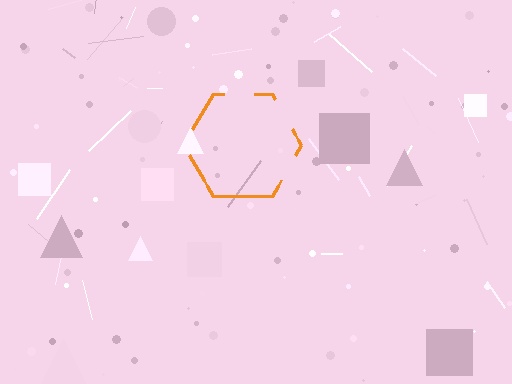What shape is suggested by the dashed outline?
The dashed outline suggests a hexagon.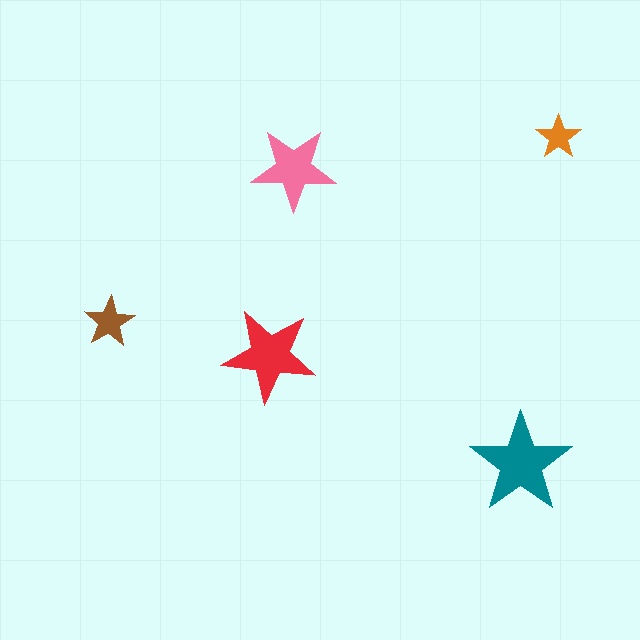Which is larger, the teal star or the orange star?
The teal one.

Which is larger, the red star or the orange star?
The red one.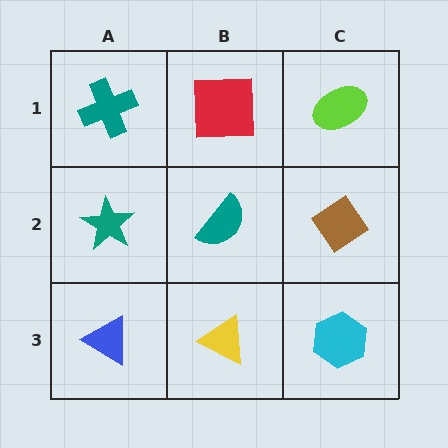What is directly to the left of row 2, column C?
A teal semicircle.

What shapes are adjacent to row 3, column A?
A teal star (row 2, column A), a yellow triangle (row 3, column B).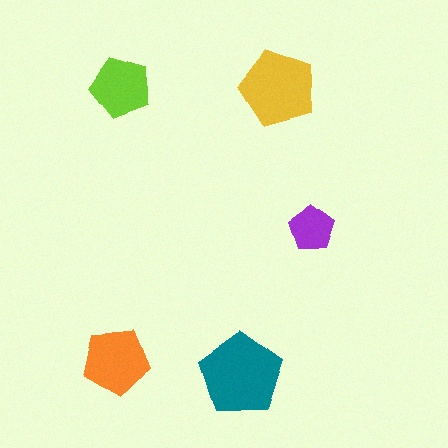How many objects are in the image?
There are 5 objects in the image.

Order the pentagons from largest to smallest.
the teal one, the yellow one, the orange one, the lime one, the purple one.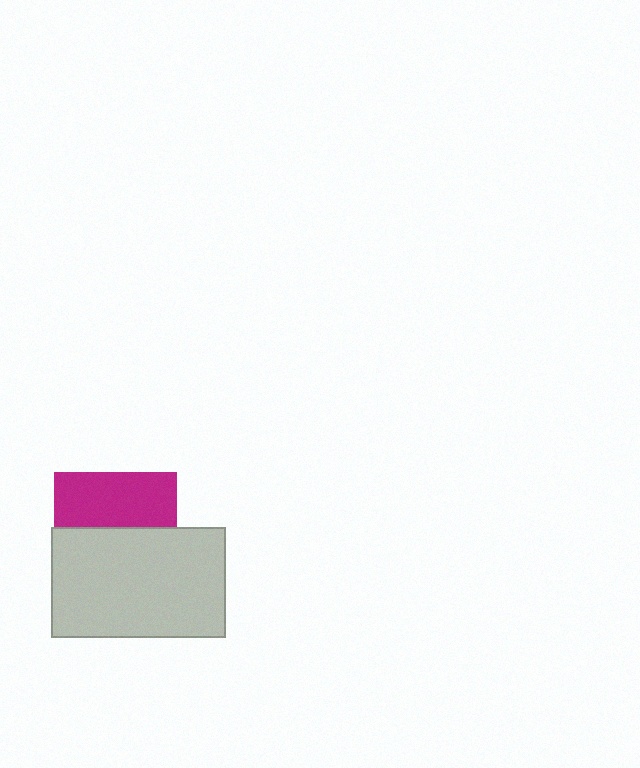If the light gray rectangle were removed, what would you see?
You would see the complete magenta square.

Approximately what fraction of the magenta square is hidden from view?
Roughly 55% of the magenta square is hidden behind the light gray rectangle.